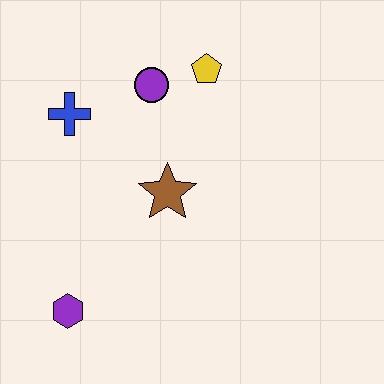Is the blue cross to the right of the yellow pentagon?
No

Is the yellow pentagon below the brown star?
No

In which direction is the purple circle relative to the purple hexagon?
The purple circle is above the purple hexagon.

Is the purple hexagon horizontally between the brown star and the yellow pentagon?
No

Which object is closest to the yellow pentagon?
The purple circle is closest to the yellow pentagon.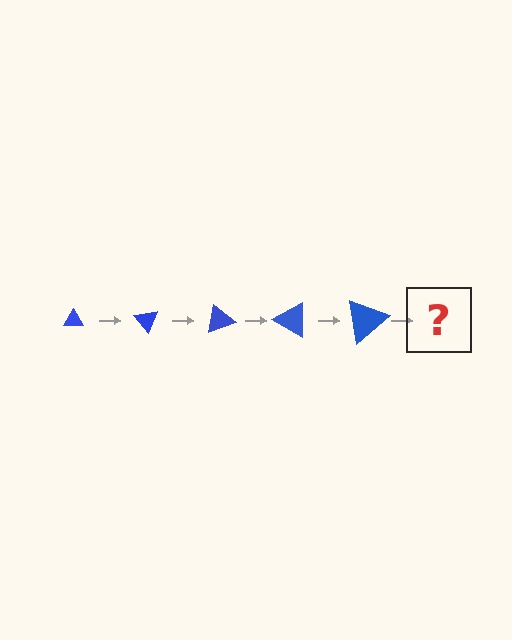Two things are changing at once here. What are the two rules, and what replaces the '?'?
The two rules are that the triangle grows larger each step and it rotates 50 degrees each step. The '?' should be a triangle, larger than the previous one and rotated 250 degrees from the start.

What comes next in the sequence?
The next element should be a triangle, larger than the previous one and rotated 250 degrees from the start.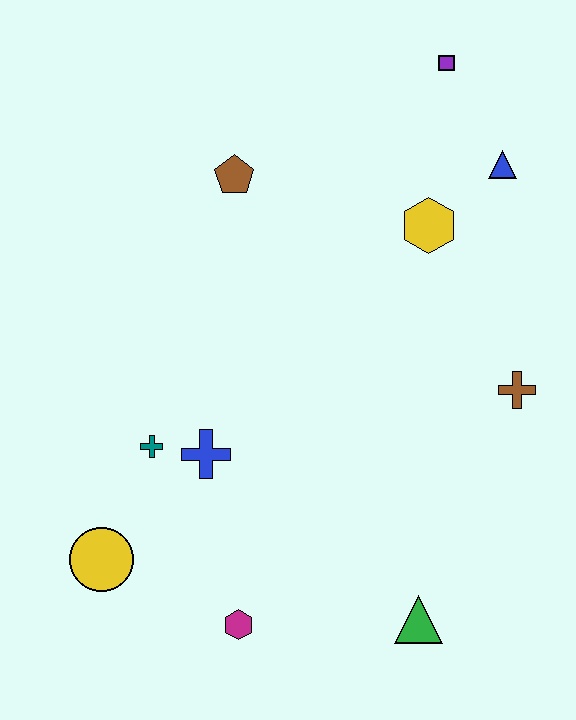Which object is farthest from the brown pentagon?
The green triangle is farthest from the brown pentagon.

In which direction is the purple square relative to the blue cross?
The purple square is above the blue cross.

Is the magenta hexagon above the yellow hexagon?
No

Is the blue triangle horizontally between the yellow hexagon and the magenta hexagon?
No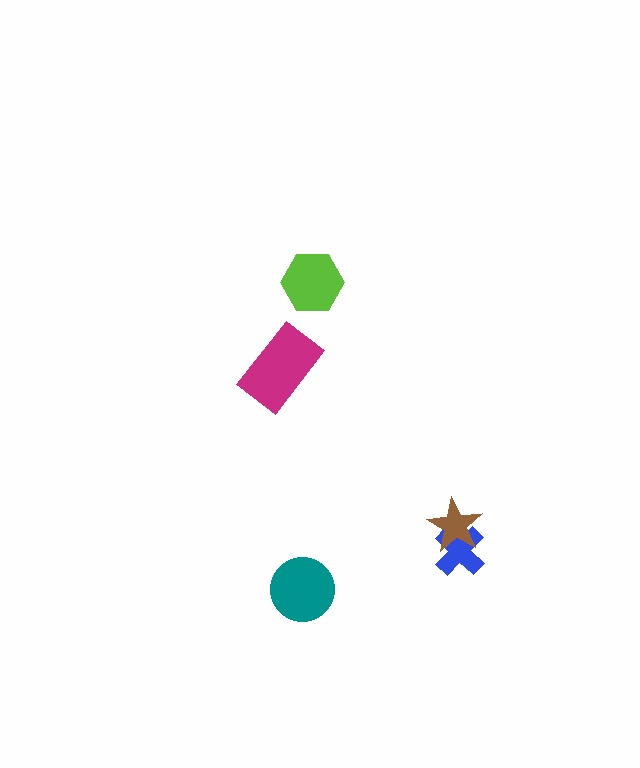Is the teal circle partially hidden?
No, no other shape covers it.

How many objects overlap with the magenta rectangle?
0 objects overlap with the magenta rectangle.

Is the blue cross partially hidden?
Yes, it is partially covered by another shape.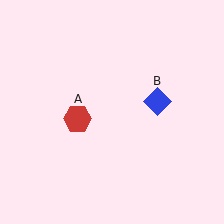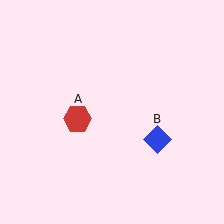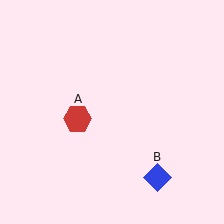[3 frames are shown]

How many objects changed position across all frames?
1 object changed position: blue diamond (object B).